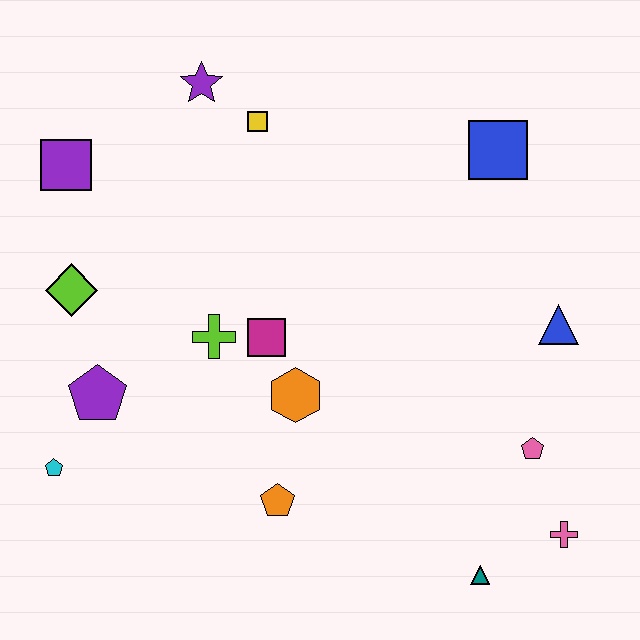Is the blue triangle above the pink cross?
Yes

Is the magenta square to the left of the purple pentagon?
No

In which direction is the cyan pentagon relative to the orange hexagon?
The cyan pentagon is to the left of the orange hexagon.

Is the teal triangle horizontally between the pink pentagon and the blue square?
No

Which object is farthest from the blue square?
The cyan pentagon is farthest from the blue square.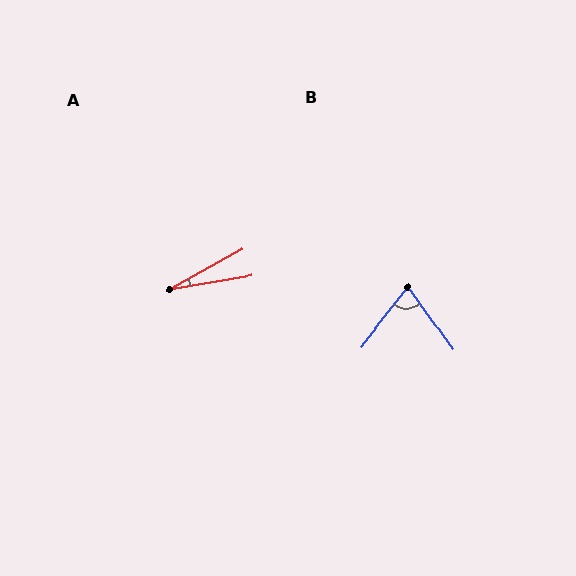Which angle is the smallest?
A, at approximately 19 degrees.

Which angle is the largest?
B, at approximately 74 degrees.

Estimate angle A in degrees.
Approximately 19 degrees.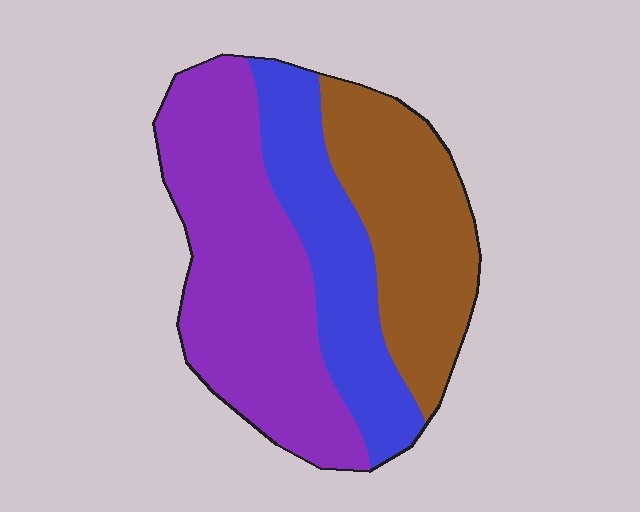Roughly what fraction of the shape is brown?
Brown takes up between a sixth and a third of the shape.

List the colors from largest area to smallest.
From largest to smallest: purple, brown, blue.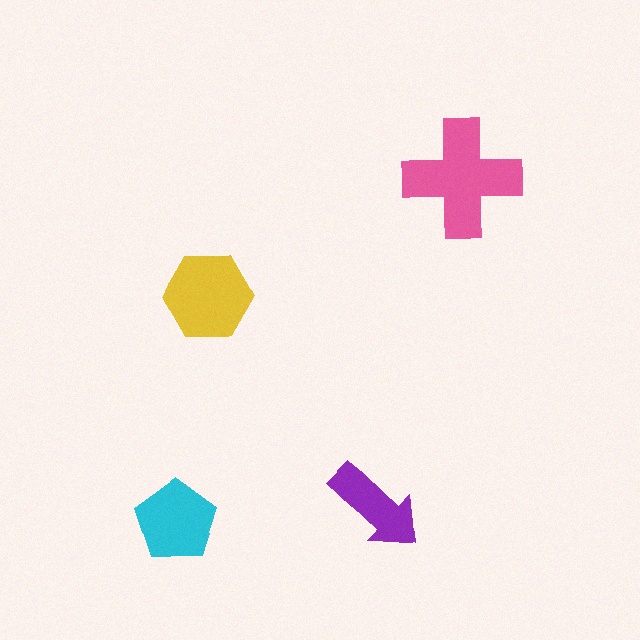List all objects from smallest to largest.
The purple arrow, the cyan pentagon, the yellow hexagon, the pink cross.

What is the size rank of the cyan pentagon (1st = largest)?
3rd.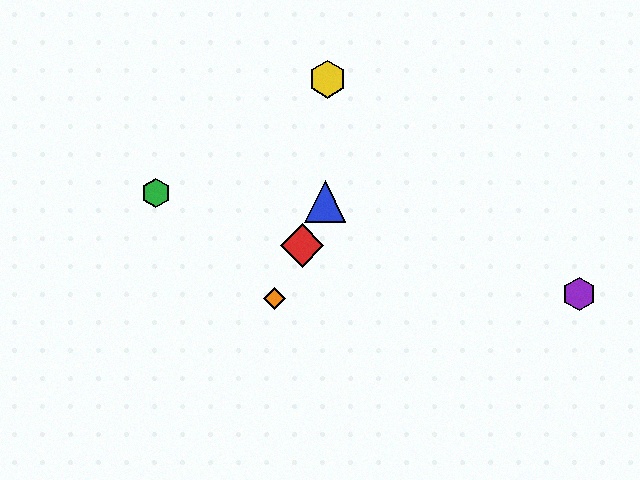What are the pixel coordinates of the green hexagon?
The green hexagon is at (156, 193).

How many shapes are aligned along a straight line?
3 shapes (the red diamond, the blue triangle, the orange diamond) are aligned along a straight line.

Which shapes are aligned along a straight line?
The red diamond, the blue triangle, the orange diamond are aligned along a straight line.